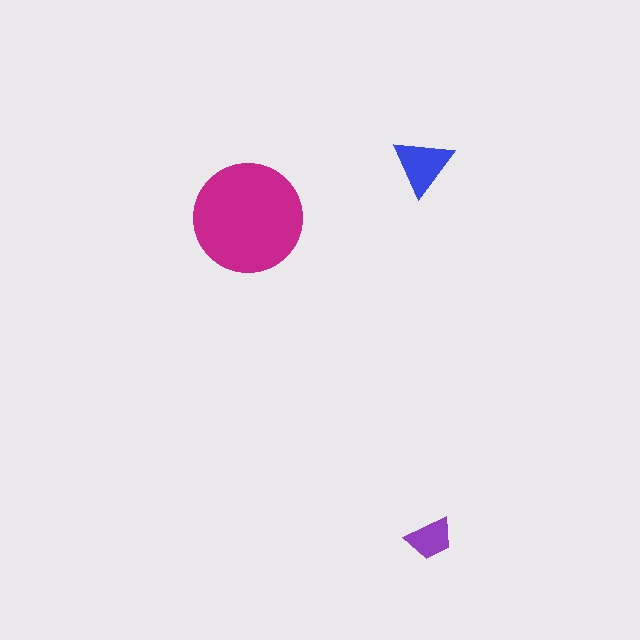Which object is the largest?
The magenta circle.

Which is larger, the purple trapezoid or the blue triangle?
The blue triangle.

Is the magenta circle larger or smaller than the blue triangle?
Larger.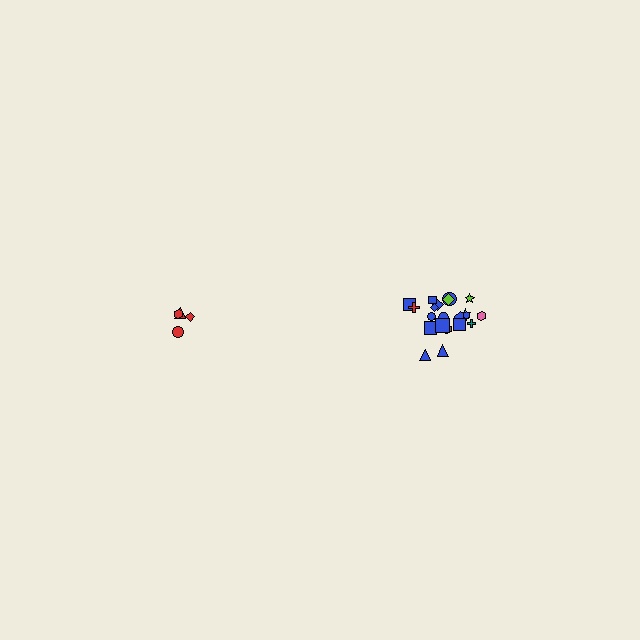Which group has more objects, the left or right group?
The right group.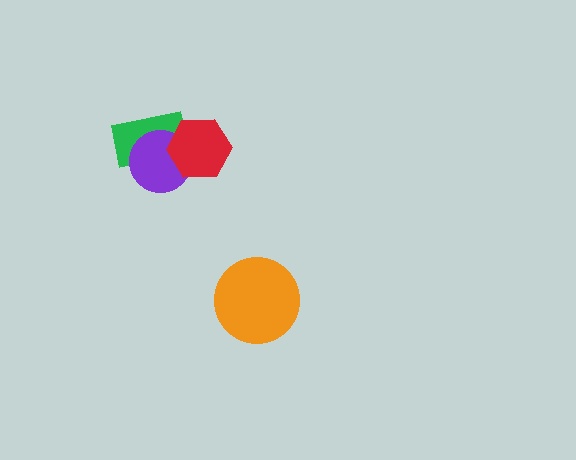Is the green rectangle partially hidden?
Yes, it is partially covered by another shape.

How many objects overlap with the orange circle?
0 objects overlap with the orange circle.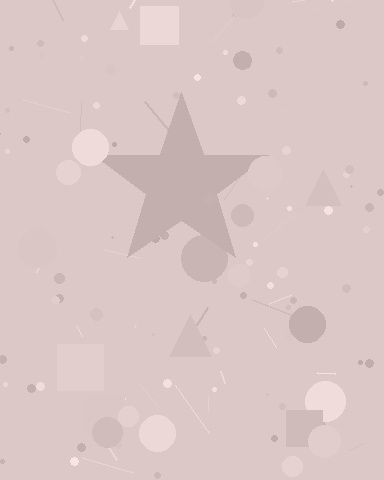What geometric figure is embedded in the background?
A star is embedded in the background.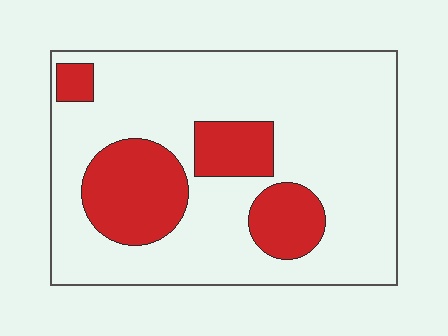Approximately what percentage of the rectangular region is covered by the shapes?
Approximately 25%.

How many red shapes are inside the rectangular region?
4.